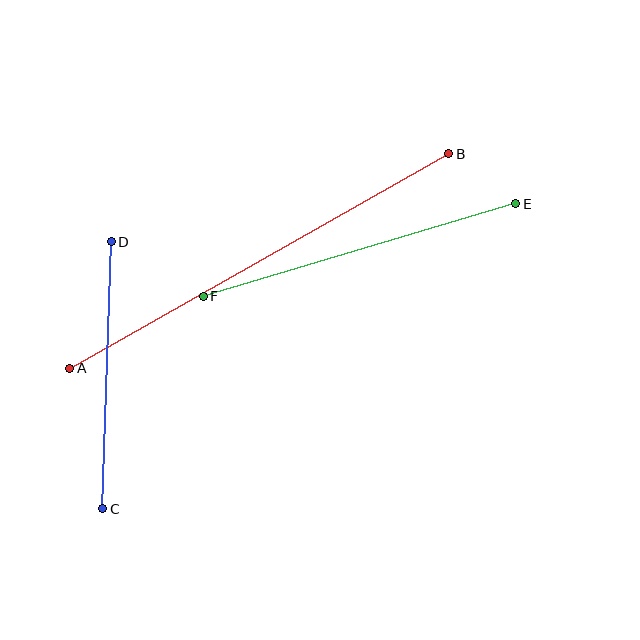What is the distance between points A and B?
The distance is approximately 435 pixels.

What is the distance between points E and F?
The distance is approximately 326 pixels.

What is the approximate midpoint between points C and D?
The midpoint is at approximately (107, 375) pixels.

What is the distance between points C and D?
The distance is approximately 267 pixels.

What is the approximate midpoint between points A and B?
The midpoint is at approximately (259, 261) pixels.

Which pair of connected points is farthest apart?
Points A and B are farthest apart.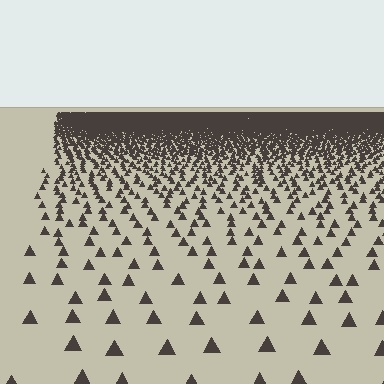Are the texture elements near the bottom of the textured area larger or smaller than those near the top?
Larger. Near the bottom, elements are closer to the viewer and appear at a bigger on-screen size.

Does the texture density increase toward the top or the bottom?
Density increases toward the top.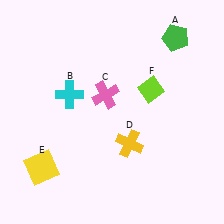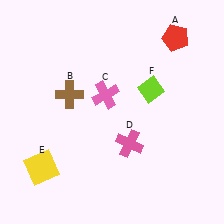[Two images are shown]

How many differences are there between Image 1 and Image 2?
There are 3 differences between the two images.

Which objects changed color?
A changed from green to red. B changed from cyan to brown. D changed from yellow to pink.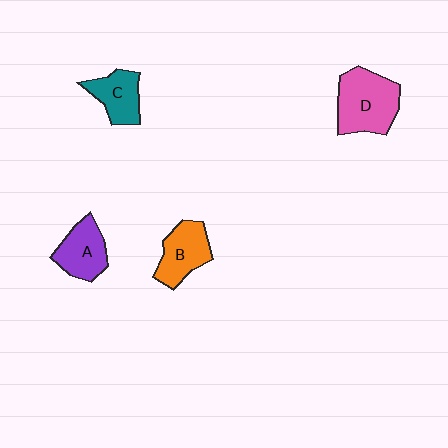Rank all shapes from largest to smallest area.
From largest to smallest: D (pink), B (orange), A (purple), C (teal).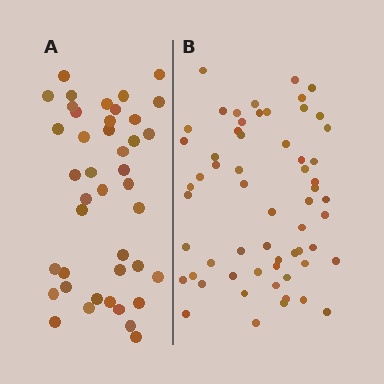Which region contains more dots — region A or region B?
Region B (the right region) has more dots.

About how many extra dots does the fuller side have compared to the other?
Region B has approximately 20 more dots than region A.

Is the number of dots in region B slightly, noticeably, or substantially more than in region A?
Region B has noticeably more, but not dramatically so. The ratio is roughly 1.4 to 1.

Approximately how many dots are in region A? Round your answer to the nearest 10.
About 40 dots. (The exact count is 42, which rounds to 40.)